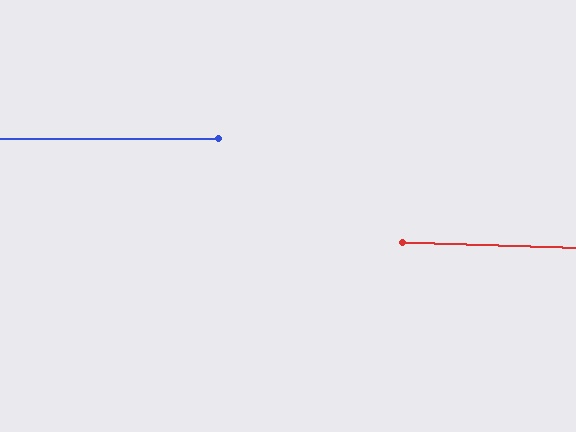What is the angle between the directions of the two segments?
Approximately 2 degrees.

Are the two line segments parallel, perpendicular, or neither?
Parallel — their directions differ by only 1.9°.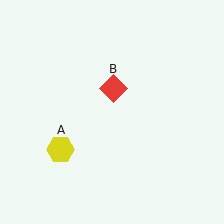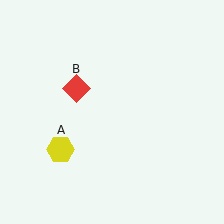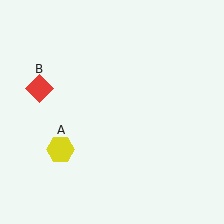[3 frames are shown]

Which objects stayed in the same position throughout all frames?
Yellow hexagon (object A) remained stationary.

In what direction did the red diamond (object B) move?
The red diamond (object B) moved left.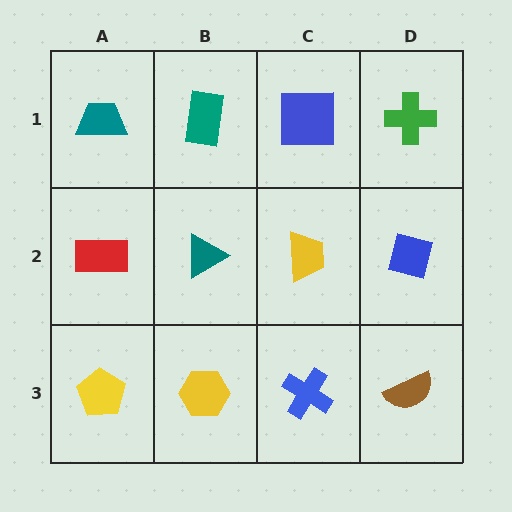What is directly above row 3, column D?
A blue square.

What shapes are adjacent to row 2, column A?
A teal trapezoid (row 1, column A), a yellow pentagon (row 3, column A), a teal triangle (row 2, column B).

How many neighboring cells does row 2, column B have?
4.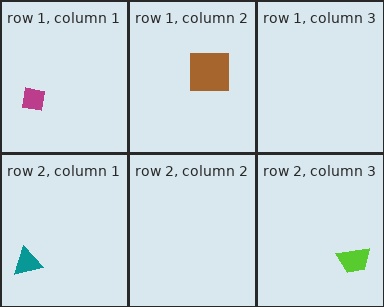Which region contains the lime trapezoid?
The row 2, column 3 region.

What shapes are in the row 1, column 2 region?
The brown square.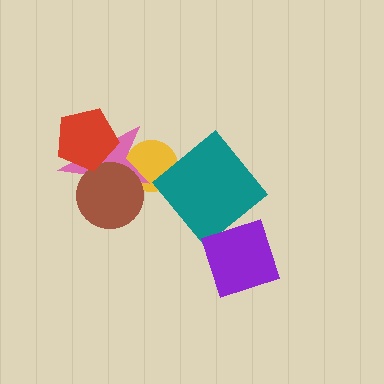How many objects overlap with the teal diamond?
0 objects overlap with the teal diamond.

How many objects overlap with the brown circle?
2 objects overlap with the brown circle.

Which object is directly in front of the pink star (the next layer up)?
The brown circle is directly in front of the pink star.